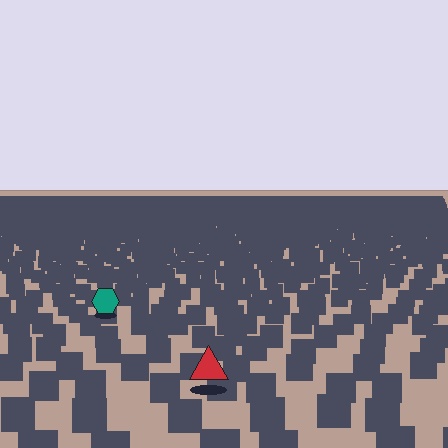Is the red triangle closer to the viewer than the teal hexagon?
Yes. The red triangle is closer — you can tell from the texture gradient: the ground texture is coarser near it.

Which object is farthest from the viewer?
The teal hexagon is farthest from the viewer. It appears smaller and the ground texture around it is denser.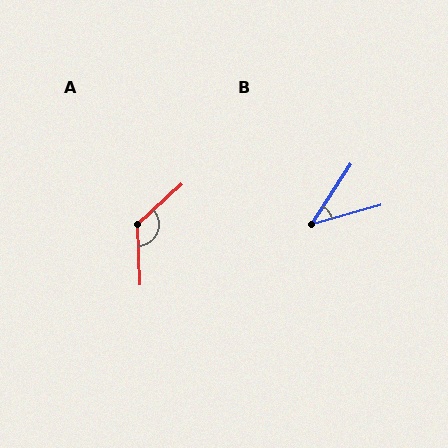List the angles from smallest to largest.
B (42°), A (130°).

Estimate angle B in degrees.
Approximately 42 degrees.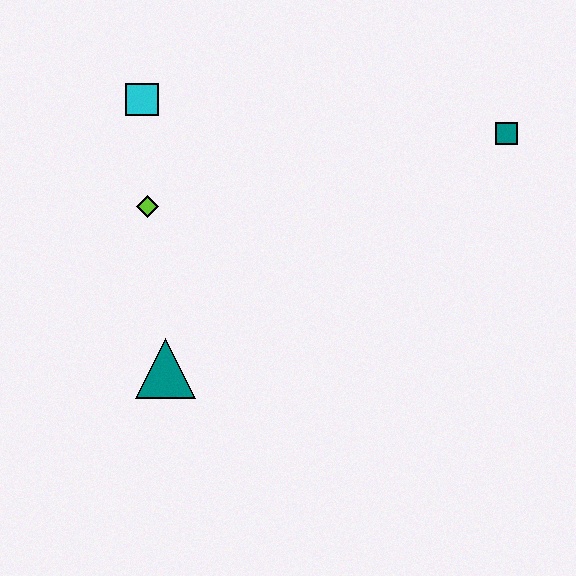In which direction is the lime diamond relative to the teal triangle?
The lime diamond is above the teal triangle.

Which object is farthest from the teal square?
The teal triangle is farthest from the teal square.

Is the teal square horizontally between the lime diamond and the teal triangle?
No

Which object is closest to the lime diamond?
The cyan square is closest to the lime diamond.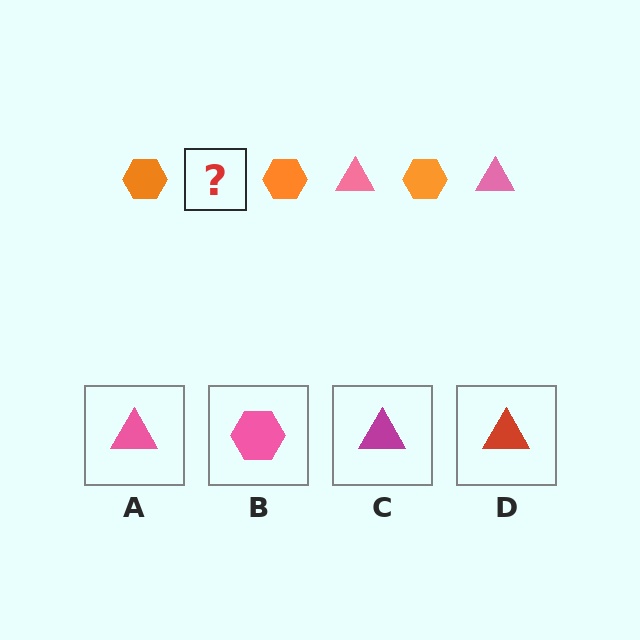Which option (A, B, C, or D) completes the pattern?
A.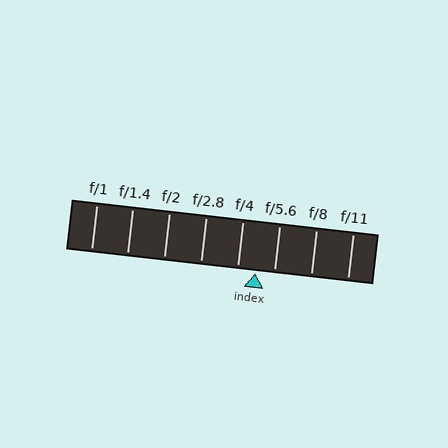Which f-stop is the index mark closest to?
The index mark is closest to f/4.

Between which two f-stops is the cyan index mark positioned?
The index mark is between f/4 and f/5.6.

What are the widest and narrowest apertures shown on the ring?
The widest aperture shown is f/1 and the narrowest is f/11.